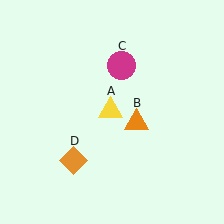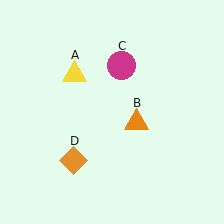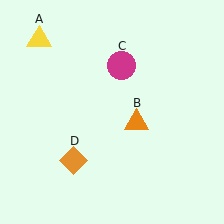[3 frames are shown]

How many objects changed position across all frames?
1 object changed position: yellow triangle (object A).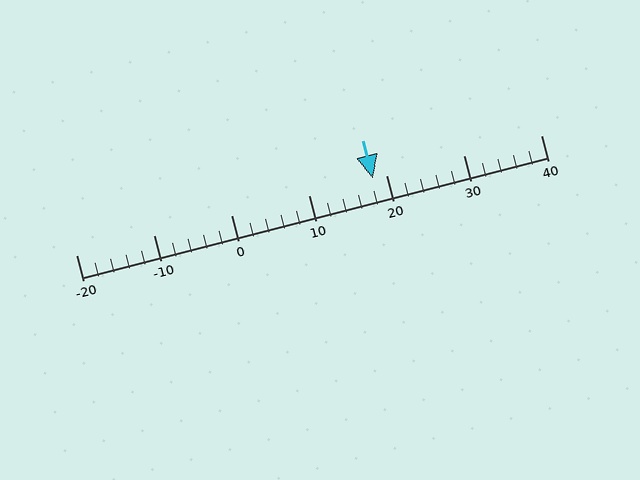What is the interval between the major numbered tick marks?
The major tick marks are spaced 10 units apart.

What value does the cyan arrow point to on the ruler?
The cyan arrow points to approximately 18.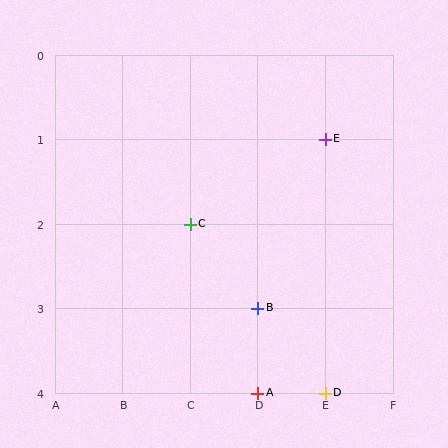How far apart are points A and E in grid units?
Points A and E are 1 column and 3 rows apart (about 3.2 grid units diagonally).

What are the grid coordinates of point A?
Point A is at grid coordinates (D, 4).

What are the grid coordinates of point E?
Point E is at grid coordinates (E, 1).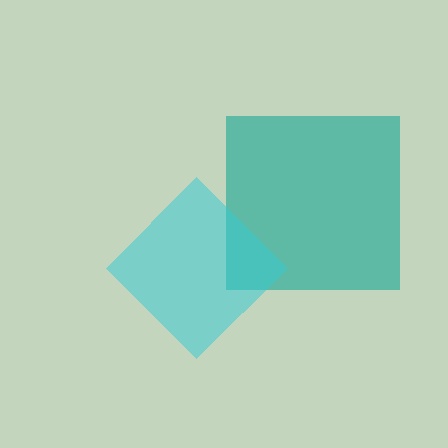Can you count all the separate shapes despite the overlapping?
Yes, there are 2 separate shapes.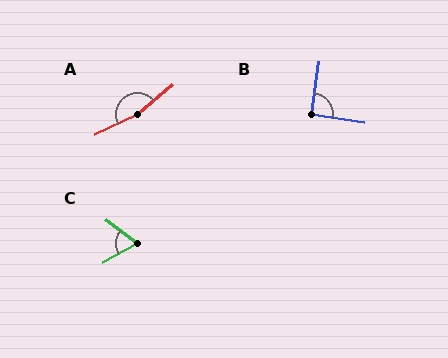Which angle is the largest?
A, at approximately 165 degrees.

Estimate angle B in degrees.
Approximately 91 degrees.